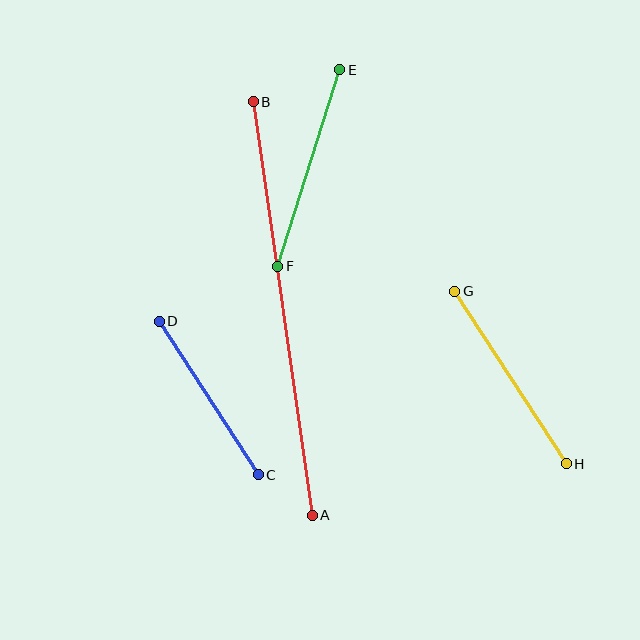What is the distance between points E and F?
The distance is approximately 206 pixels.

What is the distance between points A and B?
The distance is approximately 418 pixels.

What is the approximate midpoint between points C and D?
The midpoint is at approximately (209, 398) pixels.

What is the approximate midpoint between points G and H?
The midpoint is at approximately (510, 378) pixels.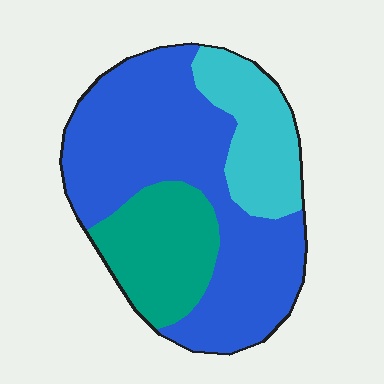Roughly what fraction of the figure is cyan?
Cyan takes up less than a quarter of the figure.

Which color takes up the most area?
Blue, at roughly 60%.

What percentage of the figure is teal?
Teal takes up about one fifth (1/5) of the figure.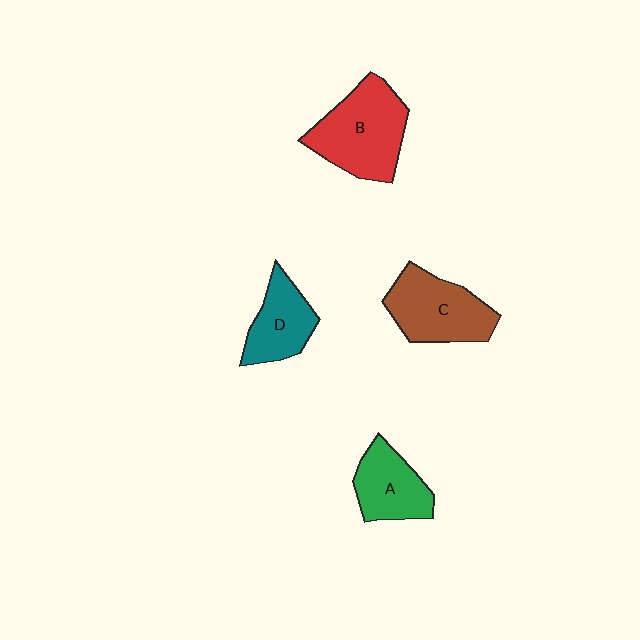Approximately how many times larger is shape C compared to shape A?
Approximately 1.3 times.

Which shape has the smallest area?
Shape D (teal).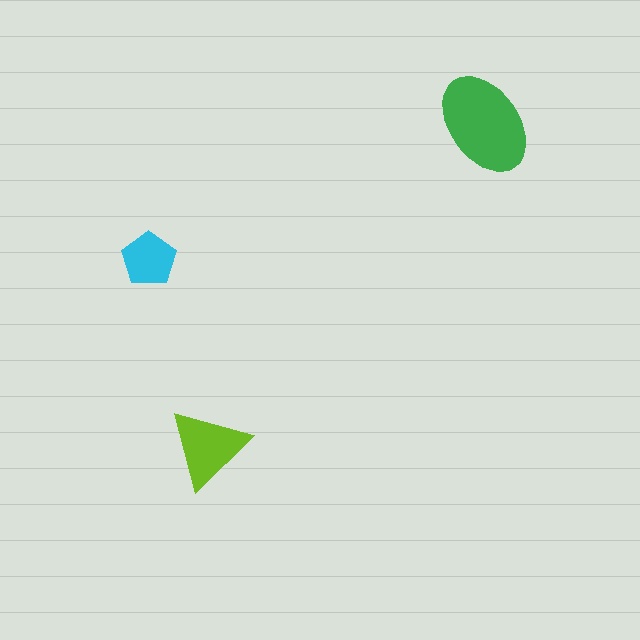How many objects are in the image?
There are 3 objects in the image.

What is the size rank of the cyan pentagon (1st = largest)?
3rd.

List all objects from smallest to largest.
The cyan pentagon, the lime triangle, the green ellipse.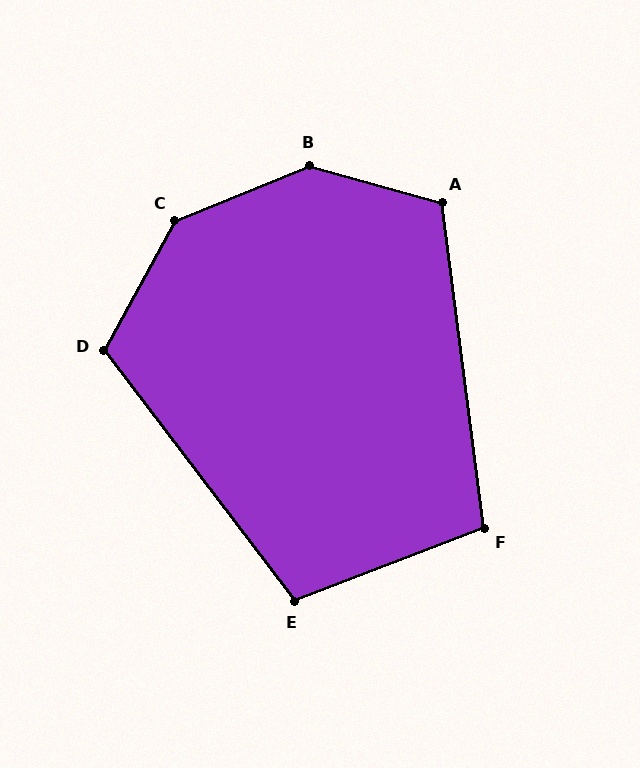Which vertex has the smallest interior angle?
F, at approximately 104 degrees.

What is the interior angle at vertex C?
Approximately 141 degrees (obtuse).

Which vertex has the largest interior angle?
B, at approximately 142 degrees.